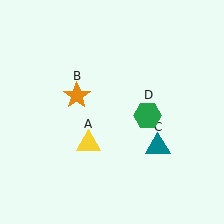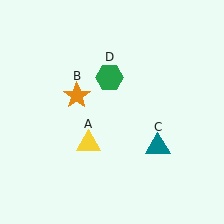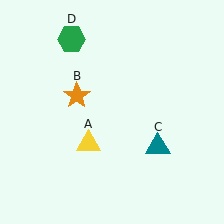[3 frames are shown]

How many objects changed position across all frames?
1 object changed position: green hexagon (object D).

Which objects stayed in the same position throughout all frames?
Yellow triangle (object A) and orange star (object B) and teal triangle (object C) remained stationary.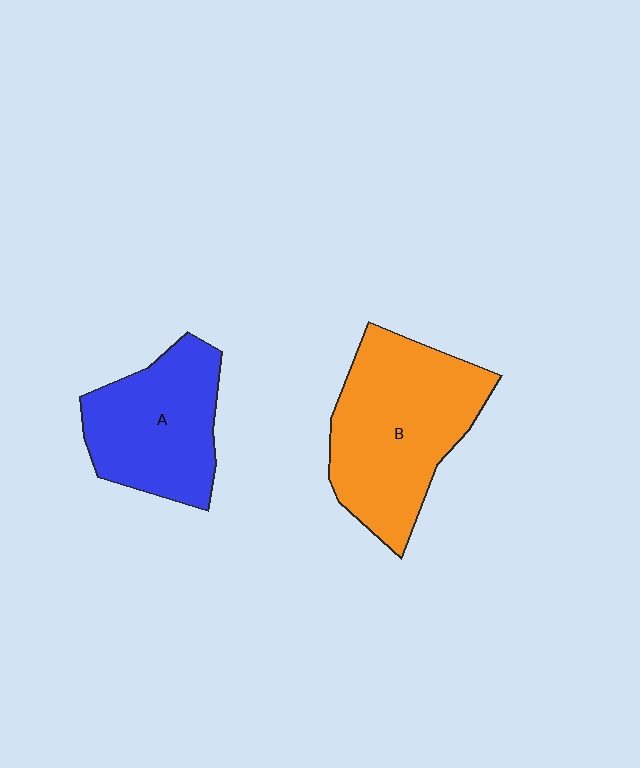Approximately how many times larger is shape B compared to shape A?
Approximately 1.3 times.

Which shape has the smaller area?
Shape A (blue).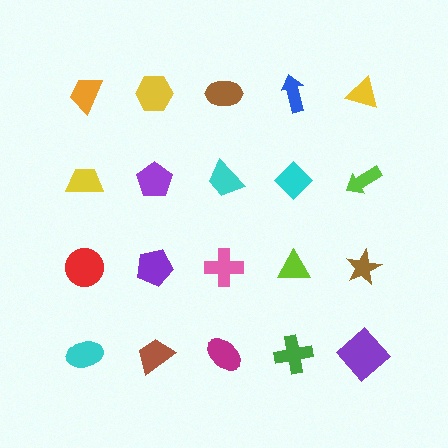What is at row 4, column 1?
A cyan ellipse.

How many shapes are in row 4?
5 shapes.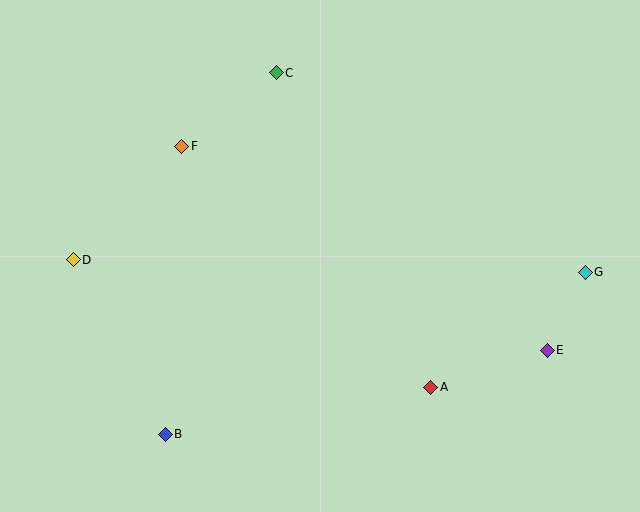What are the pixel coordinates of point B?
Point B is at (165, 434).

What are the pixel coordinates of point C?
Point C is at (276, 73).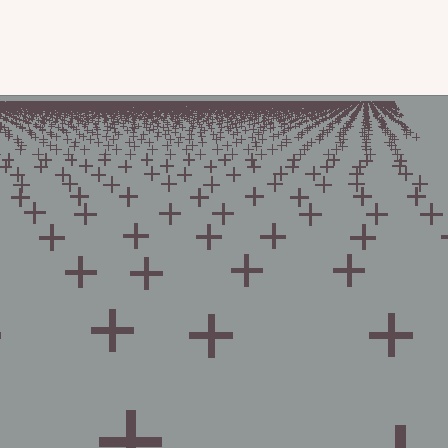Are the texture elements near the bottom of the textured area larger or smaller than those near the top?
Larger. Near the bottom, elements are closer to the viewer and appear at a bigger on-screen size.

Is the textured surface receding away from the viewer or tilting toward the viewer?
The surface is receding away from the viewer. Texture elements get smaller and denser toward the top.